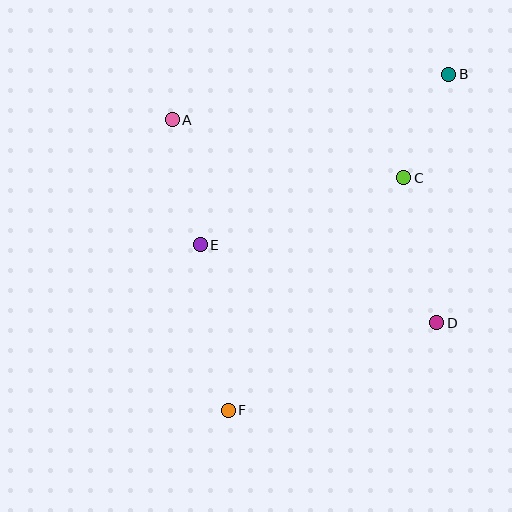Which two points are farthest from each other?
Points B and F are farthest from each other.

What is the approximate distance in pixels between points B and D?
The distance between B and D is approximately 249 pixels.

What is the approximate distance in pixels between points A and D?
The distance between A and D is approximately 333 pixels.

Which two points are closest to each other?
Points B and C are closest to each other.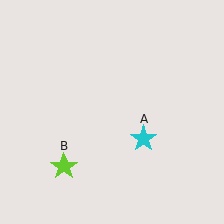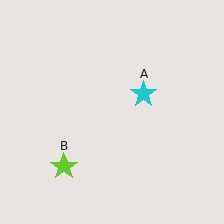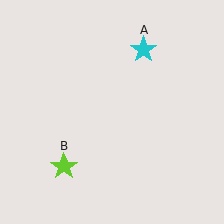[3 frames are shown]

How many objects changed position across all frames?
1 object changed position: cyan star (object A).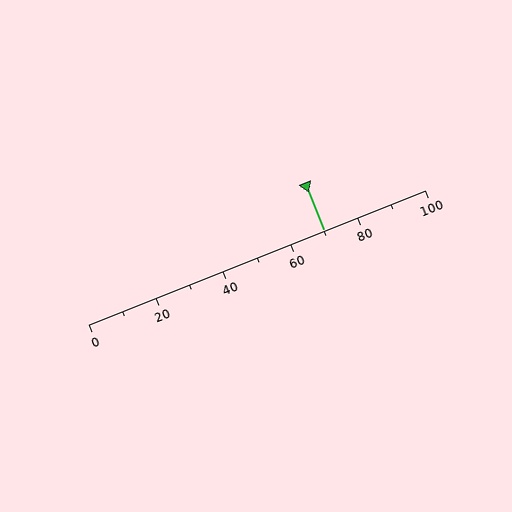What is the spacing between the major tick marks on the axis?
The major ticks are spaced 20 apart.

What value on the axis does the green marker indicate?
The marker indicates approximately 70.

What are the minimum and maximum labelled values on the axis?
The axis runs from 0 to 100.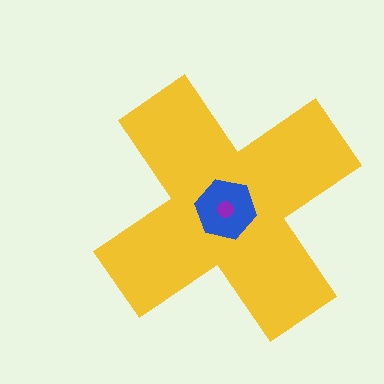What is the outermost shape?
The yellow cross.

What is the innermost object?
The purple circle.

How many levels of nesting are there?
3.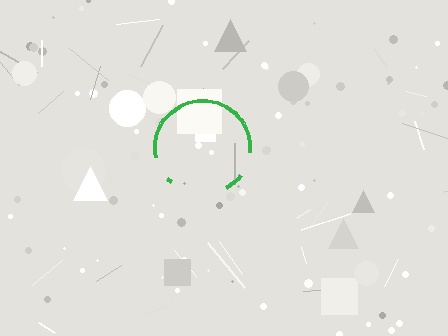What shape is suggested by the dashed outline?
The dashed outline suggests a circle.